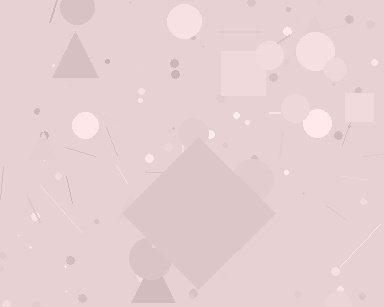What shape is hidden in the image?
A diamond is hidden in the image.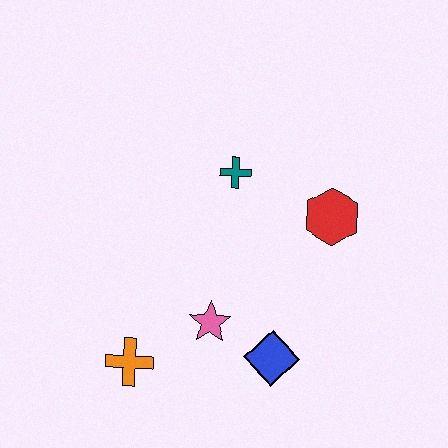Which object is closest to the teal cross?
The red hexagon is closest to the teal cross.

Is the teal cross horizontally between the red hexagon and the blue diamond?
No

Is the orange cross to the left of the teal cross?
Yes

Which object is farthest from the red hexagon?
The orange cross is farthest from the red hexagon.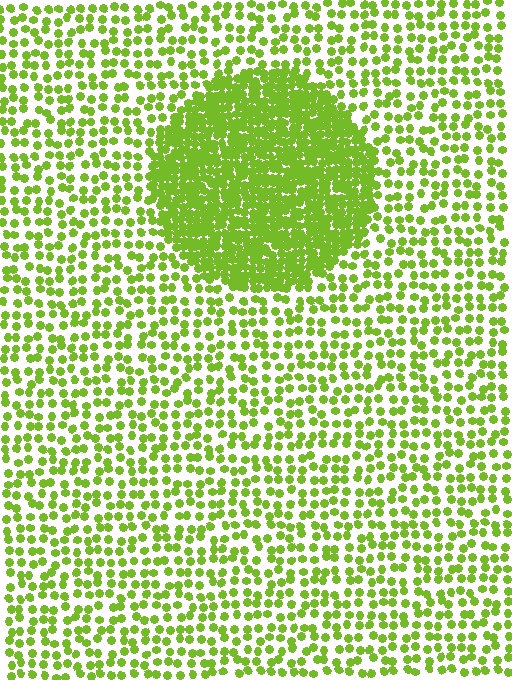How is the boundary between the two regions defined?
The boundary is defined by a change in element density (approximately 2.6x ratio). All elements are the same color, size, and shape.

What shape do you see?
I see a circle.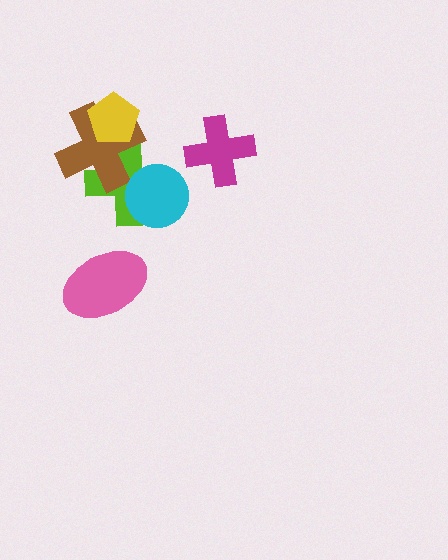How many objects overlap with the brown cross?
2 objects overlap with the brown cross.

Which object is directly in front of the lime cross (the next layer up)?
The brown cross is directly in front of the lime cross.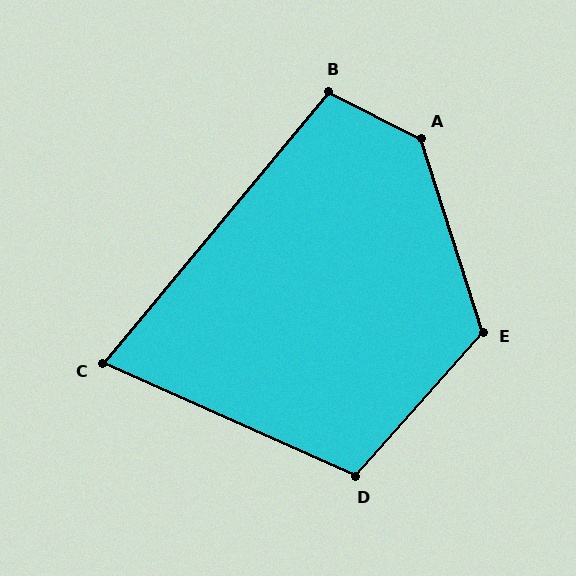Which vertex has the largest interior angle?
A, at approximately 134 degrees.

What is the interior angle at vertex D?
Approximately 108 degrees (obtuse).